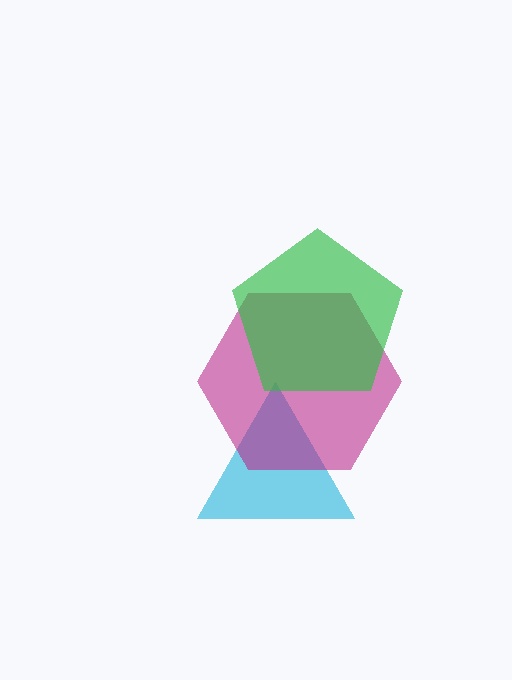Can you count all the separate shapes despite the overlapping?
Yes, there are 3 separate shapes.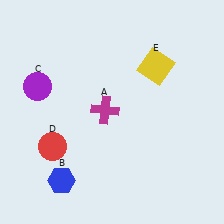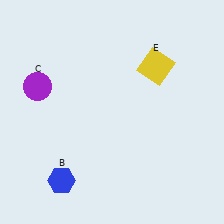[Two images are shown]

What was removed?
The magenta cross (A), the red circle (D) were removed in Image 2.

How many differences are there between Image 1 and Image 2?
There are 2 differences between the two images.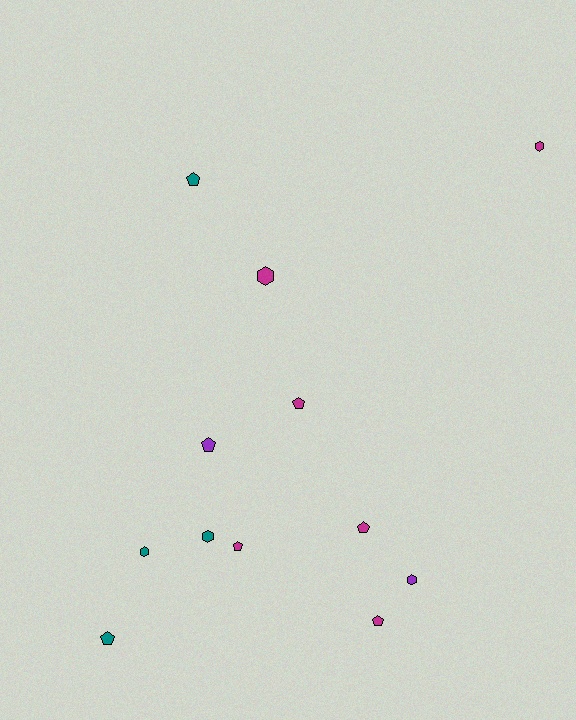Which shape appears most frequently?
Pentagon, with 7 objects.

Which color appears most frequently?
Magenta, with 6 objects.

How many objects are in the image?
There are 12 objects.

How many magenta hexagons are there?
There are 2 magenta hexagons.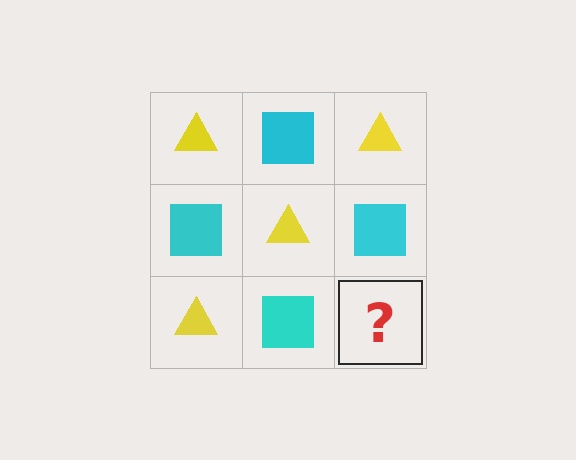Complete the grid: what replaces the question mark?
The question mark should be replaced with a yellow triangle.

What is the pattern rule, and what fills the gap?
The rule is that it alternates yellow triangle and cyan square in a checkerboard pattern. The gap should be filled with a yellow triangle.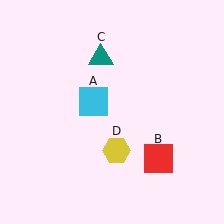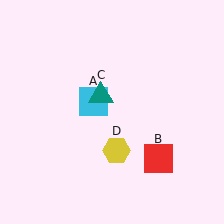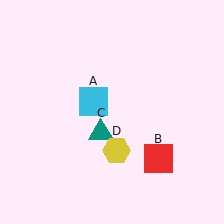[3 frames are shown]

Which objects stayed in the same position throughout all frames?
Cyan square (object A) and red square (object B) and yellow hexagon (object D) remained stationary.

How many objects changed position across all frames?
1 object changed position: teal triangle (object C).